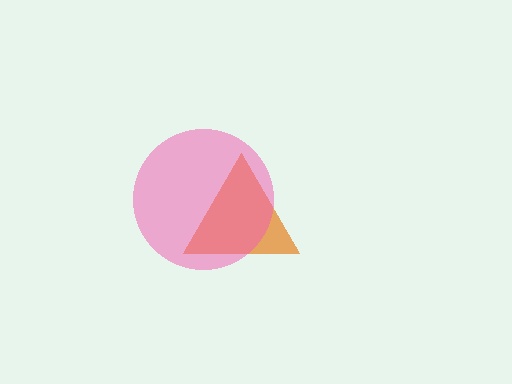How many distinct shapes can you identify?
There are 2 distinct shapes: an orange triangle, a pink circle.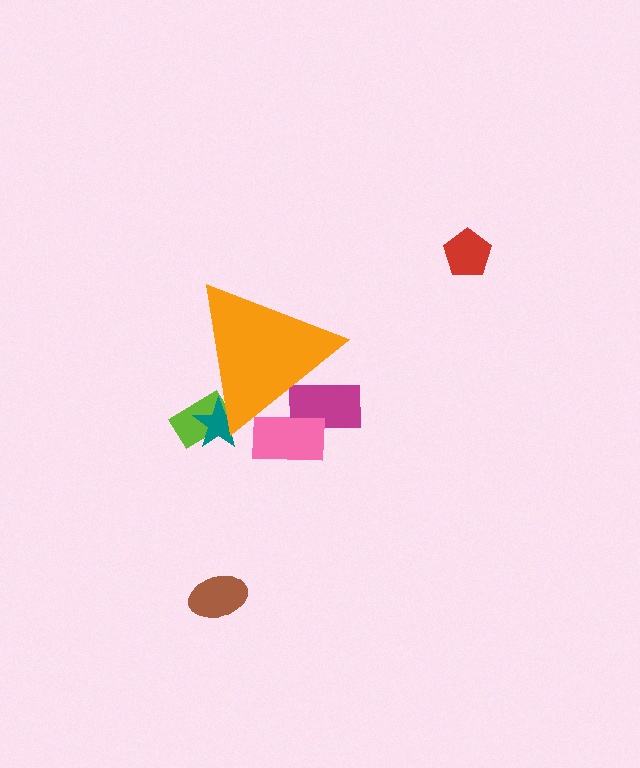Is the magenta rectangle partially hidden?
Yes, the magenta rectangle is partially hidden behind the orange triangle.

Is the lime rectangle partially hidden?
Yes, the lime rectangle is partially hidden behind the orange triangle.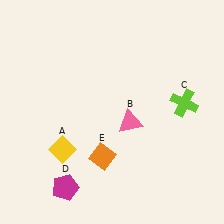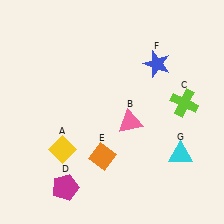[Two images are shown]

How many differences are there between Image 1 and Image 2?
There are 2 differences between the two images.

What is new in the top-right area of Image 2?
A blue star (F) was added in the top-right area of Image 2.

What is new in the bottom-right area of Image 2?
A cyan triangle (G) was added in the bottom-right area of Image 2.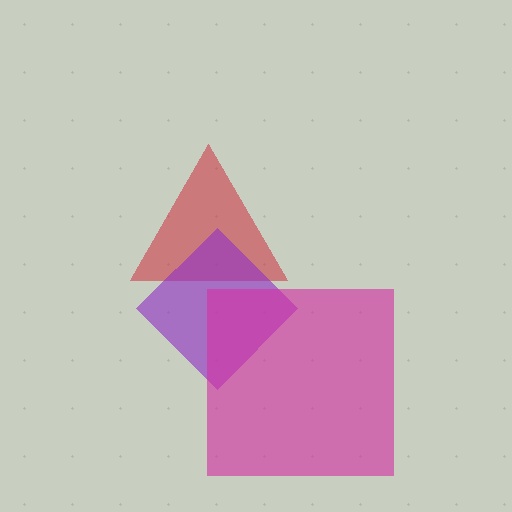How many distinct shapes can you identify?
There are 3 distinct shapes: a red triangle, a purple diamond, a magenta square.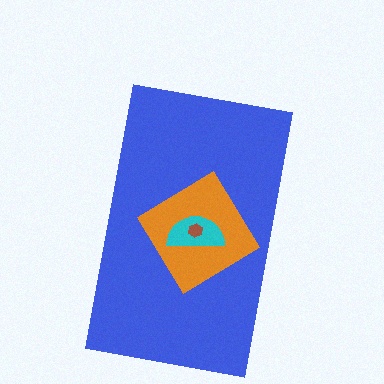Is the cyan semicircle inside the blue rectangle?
Yes.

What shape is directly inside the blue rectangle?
The orange diamond.